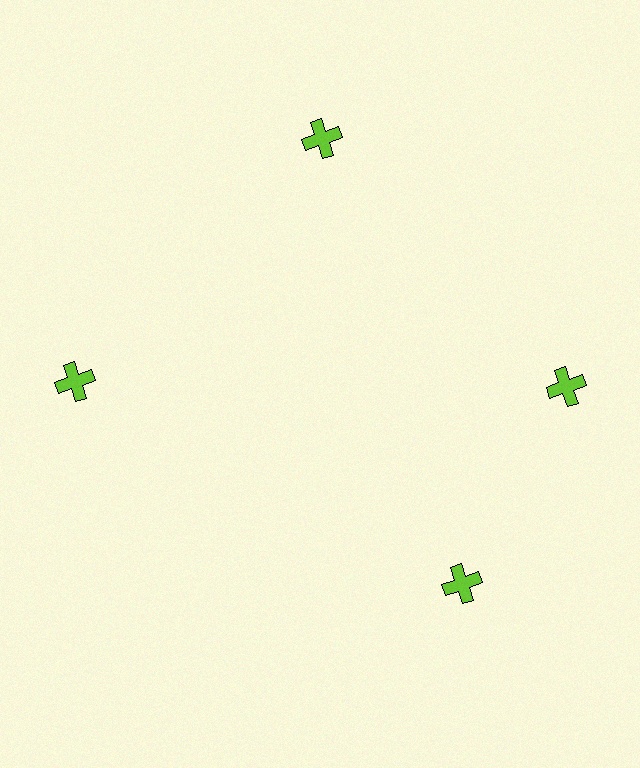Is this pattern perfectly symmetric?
No. The 4 lime crosses are arranged in a ring, but one element near the 6 o'clock position is rotated out of alignment along the ring, breaking the 4-fold rotational symmetry.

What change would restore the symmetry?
The symmetry would be restored by rotating it back into even spacing with its neighbors so that all 4 crosses sit at equal angles and equal distance from the center.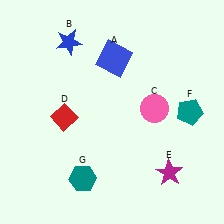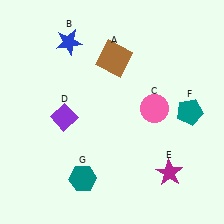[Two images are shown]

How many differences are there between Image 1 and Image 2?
There are 2 differences between the two images.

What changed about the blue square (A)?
In Image 1, A is blue. In Image 2, it changed to brown.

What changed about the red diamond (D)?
In Image 1, D is red. In Image 2, it changed to purple.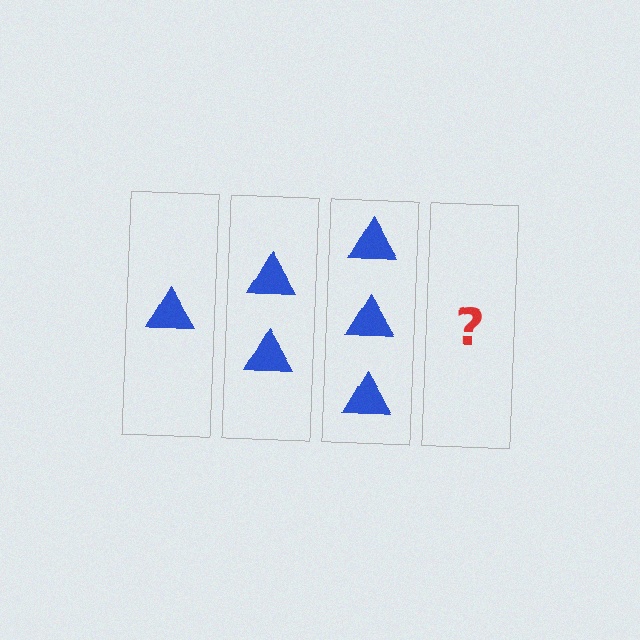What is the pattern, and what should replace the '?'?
The pattern is that each step adds one more triangle. The '?' should be 4 triangles.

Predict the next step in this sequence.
The next step is 4 triangles.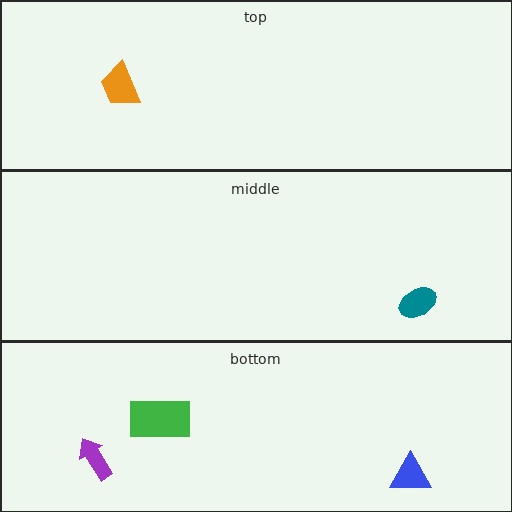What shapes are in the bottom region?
The purple arrow, the blue triangle, the green rectangle.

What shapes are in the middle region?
The teal ellipse.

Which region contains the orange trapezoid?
The top region.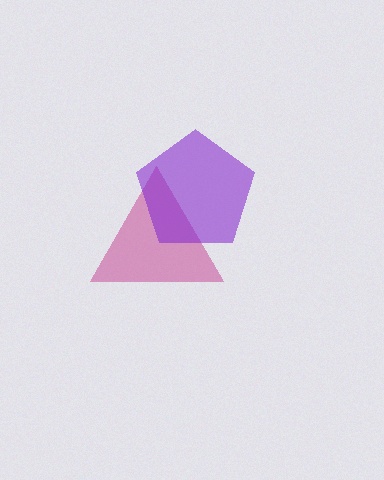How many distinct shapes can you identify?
There are 2 distinct shapes: a magenta triangle, a purple pentagon.